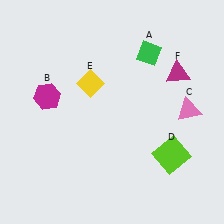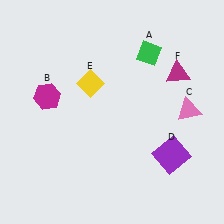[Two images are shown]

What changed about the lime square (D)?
In Image 1, D is lime. In Image 2, it changed to purple.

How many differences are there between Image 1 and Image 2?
There is 1 difference between the two images.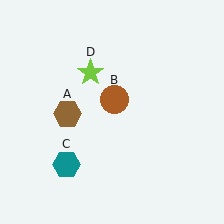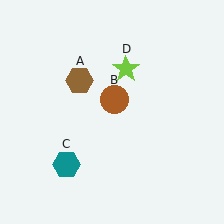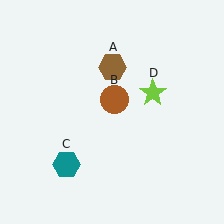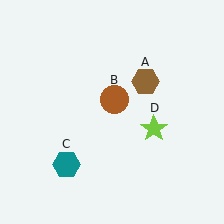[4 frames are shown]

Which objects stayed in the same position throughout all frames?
Brown circle (object B) and teal hexagon (object C) remained stationary.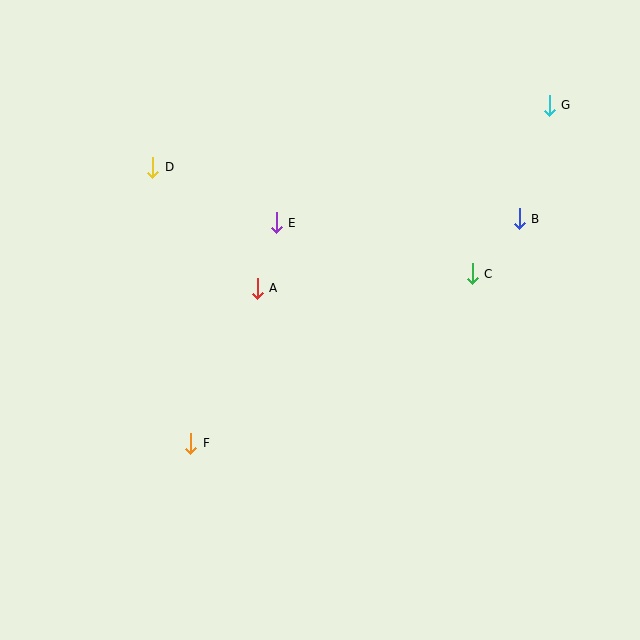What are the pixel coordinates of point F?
Point F is at (191, 443).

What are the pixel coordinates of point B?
Point B is at (519, 219).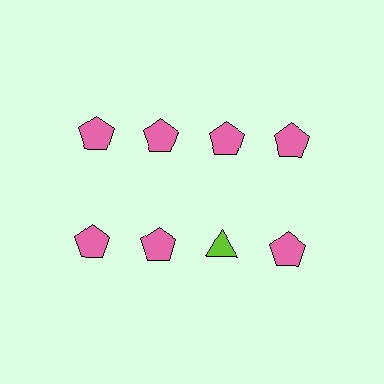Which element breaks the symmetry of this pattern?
The lime triangle in the second row, center column breaks the symmetry. All other shapes are pink pentagons.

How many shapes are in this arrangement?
There are 8 shapes arranged in a grid pattern.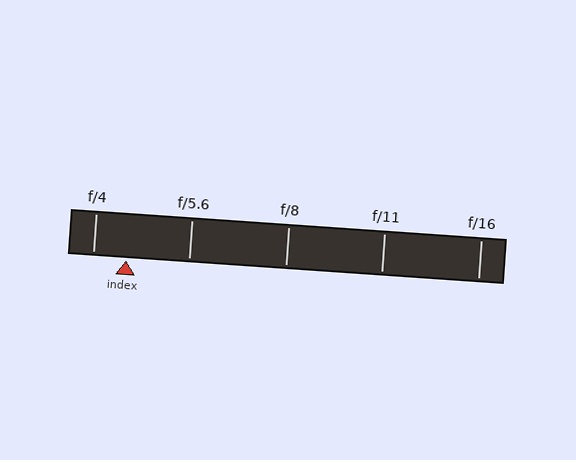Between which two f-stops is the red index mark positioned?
The index mark is between f/4 and f/5.6.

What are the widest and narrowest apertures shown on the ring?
The widest aperture shown is f/4 and the narrowest is f/16.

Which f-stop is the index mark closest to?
The index mark is closest to f/4.